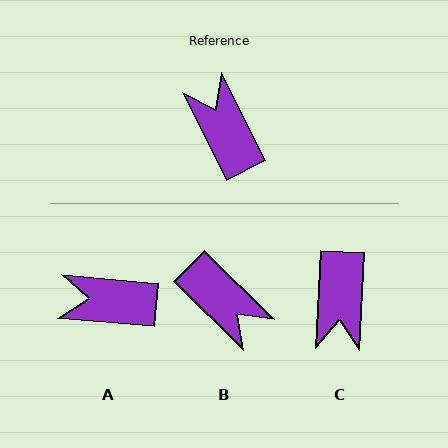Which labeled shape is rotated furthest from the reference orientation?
B, about 161 degrees away.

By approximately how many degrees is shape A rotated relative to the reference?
Approximately 58 degrees counter-clockwise.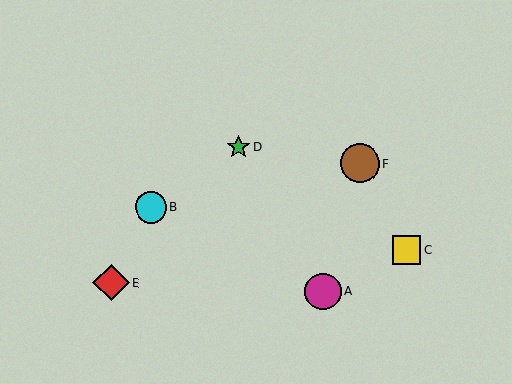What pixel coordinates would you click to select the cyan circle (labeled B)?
Click at (151, 207) to select the cyan circle B.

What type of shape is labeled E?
Shape E is a red diamond.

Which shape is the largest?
The brown circle (labeled F) is the largest.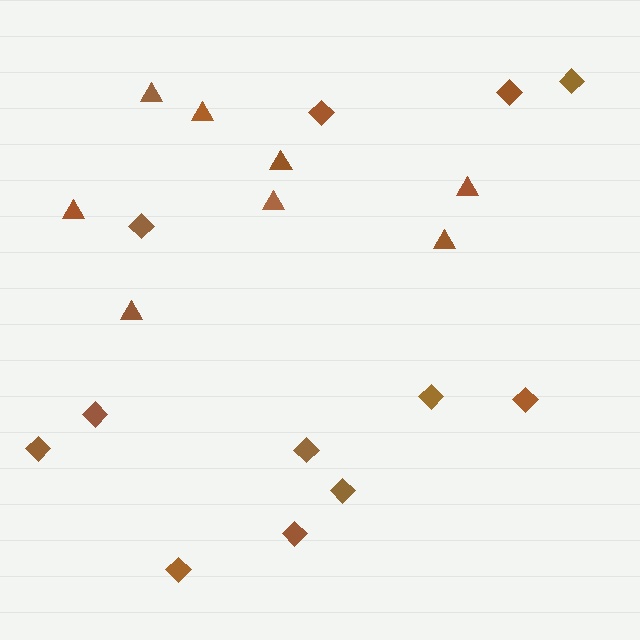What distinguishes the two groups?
There are 2 groups: one group of triangles (8) and one group of diamonds (12).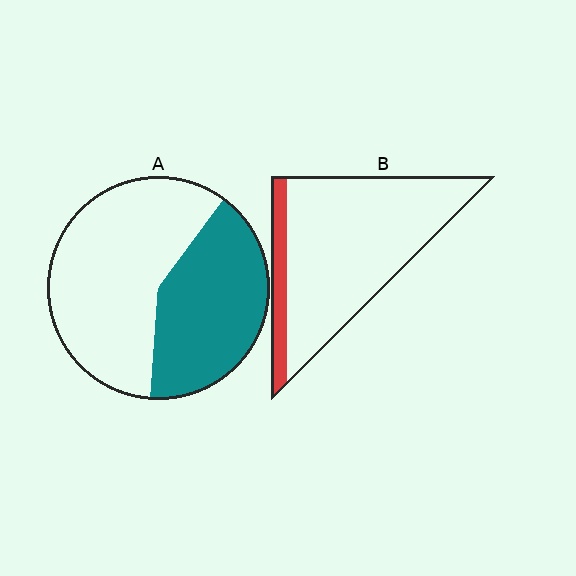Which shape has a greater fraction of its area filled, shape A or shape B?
Shape A.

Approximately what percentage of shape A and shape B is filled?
A is approximately 40% and B is approximately 15%.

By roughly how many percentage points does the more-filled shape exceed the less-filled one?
By roughly 30 percentage points (A over B).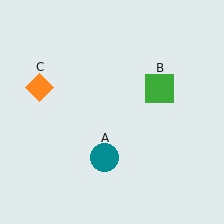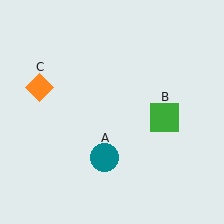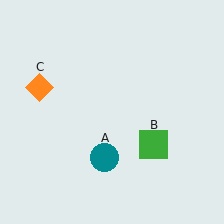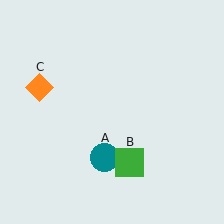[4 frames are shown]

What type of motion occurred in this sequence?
The green square (object B) rotated clockwise around the center of the scene.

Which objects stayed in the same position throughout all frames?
Teal circle (object A) and orange diamond (object C) remained stationary.